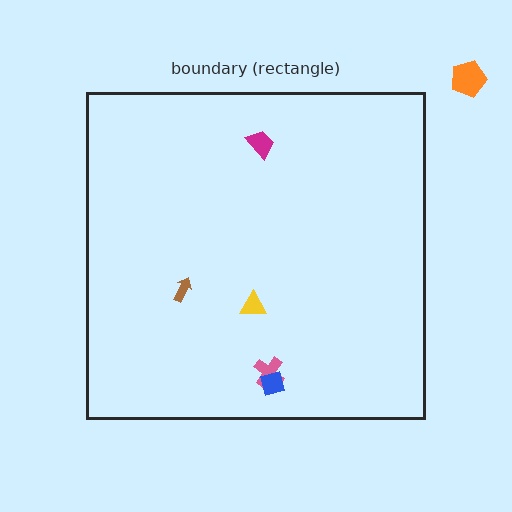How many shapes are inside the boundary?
5 inside, 1 outside.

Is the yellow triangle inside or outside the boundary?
Inside.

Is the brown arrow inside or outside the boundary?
Inside.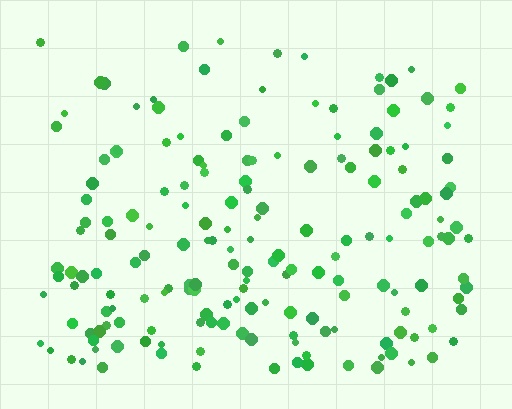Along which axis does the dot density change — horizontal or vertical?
Vertical.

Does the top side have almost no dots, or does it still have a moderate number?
Still a moderate number, just noticeably fewer than the bottom.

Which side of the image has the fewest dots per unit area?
The top.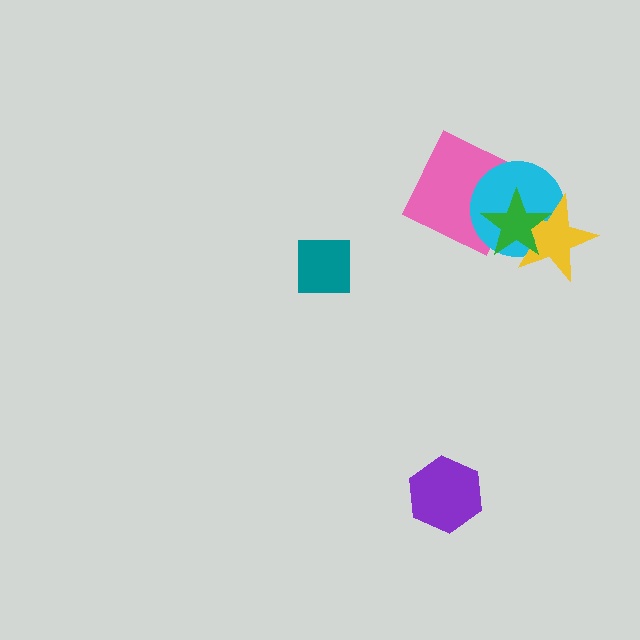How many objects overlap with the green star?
3 objects overlap with the green star.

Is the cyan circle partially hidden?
Yes, it is partially covered by another shape.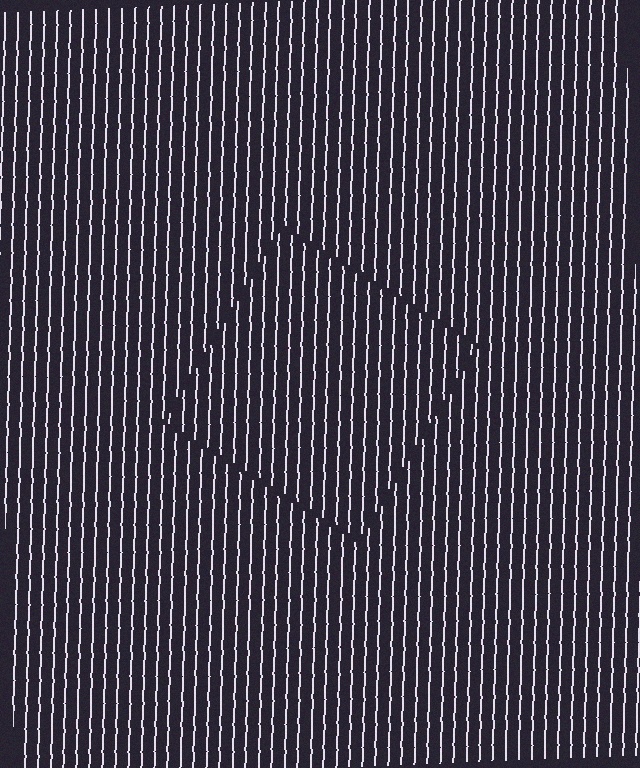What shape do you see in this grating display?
An illusory square. The interior of the shape contains the same grating, shifted by half a period — the contour is defined by the phase discontinuity where line-ends from the inner and outer gratings abut.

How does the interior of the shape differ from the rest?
The interior of the shape contains the same grating, shifted by half a period — the contour is defined by the phase discontinuity where line-ends from the inner and outer gratings abut.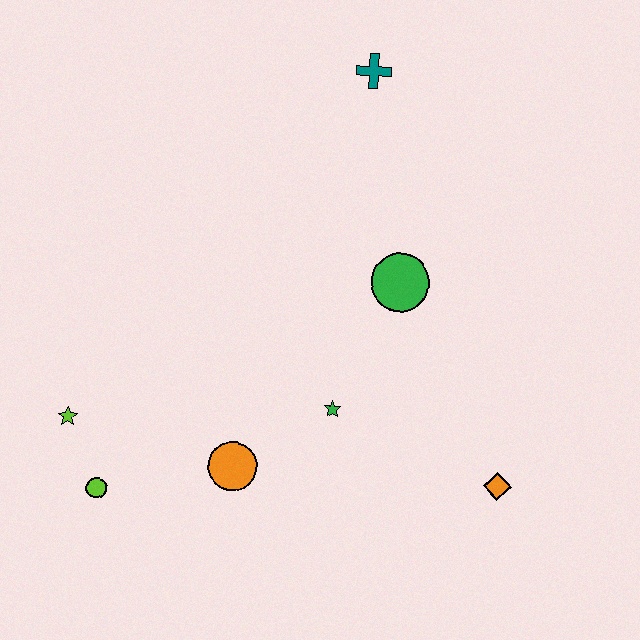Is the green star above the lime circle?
Yes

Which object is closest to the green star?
The orange circle is closest to the green star.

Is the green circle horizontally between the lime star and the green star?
No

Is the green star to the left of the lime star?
No